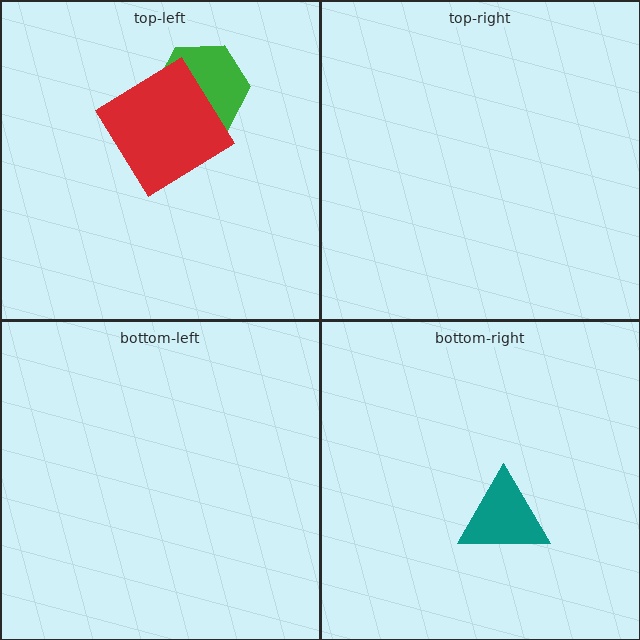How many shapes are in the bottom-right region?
1.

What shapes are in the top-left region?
The green hexagon, the red diamond.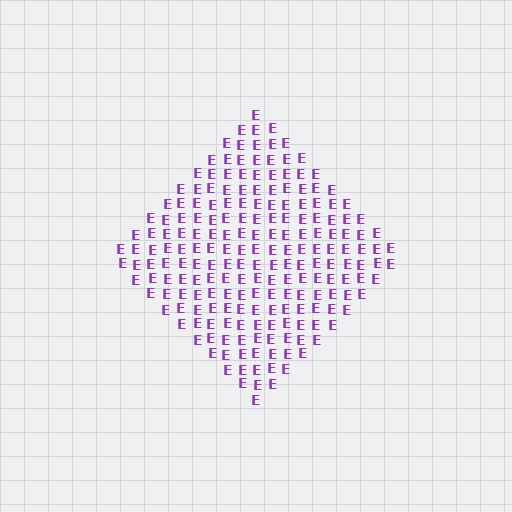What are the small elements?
The small elements are letter E's.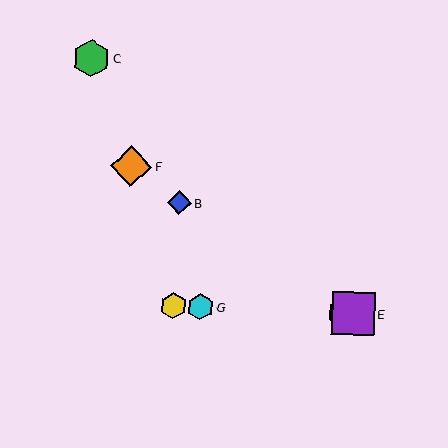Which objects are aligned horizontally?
Objects A, D, E, G are aligned horizontally.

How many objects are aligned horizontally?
4 objects (A, D, E, G) are aligned horizontally.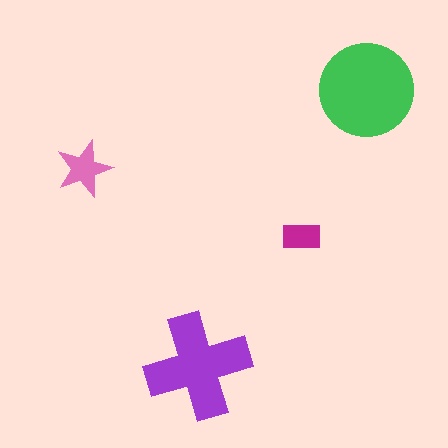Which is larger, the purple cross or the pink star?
The purple cross.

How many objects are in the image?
There are 4 objects in the image.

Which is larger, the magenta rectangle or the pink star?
The pink star.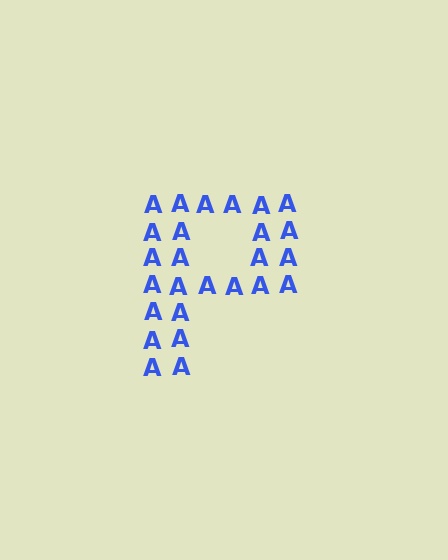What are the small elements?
The small elements are letter A's.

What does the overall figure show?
The overall figure shows the letter P.